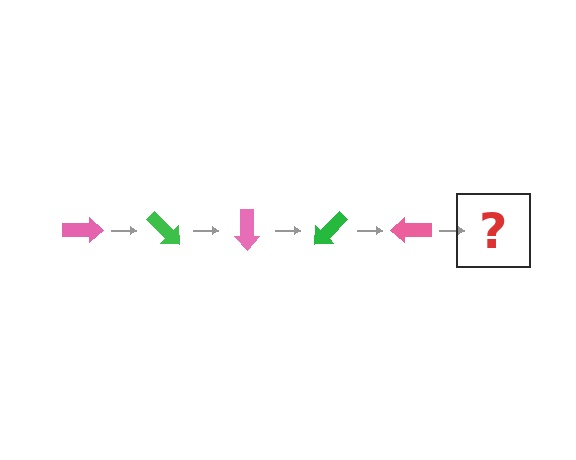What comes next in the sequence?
The next element should be a green arrow, rotated 225 degrees from the start.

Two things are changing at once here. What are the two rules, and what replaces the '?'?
The two rules are that it rotates 45 degrees each step and the color cycles through pink and green. The '?' should be a green arrow, rotated 225 degrees from the start.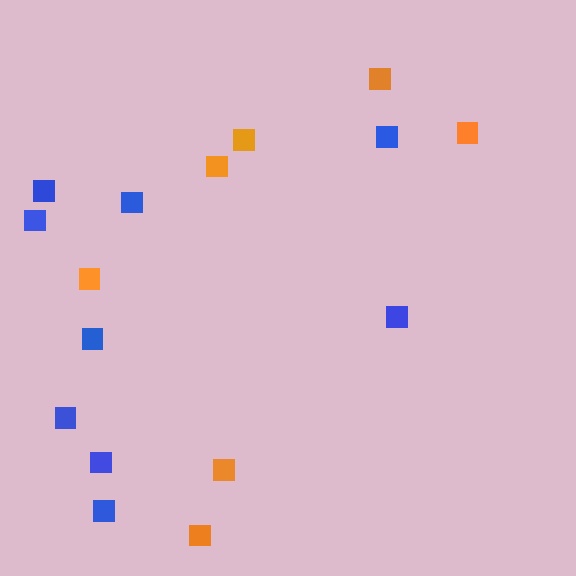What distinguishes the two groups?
There are 2 groups: one group of blue squares (9) and one group of orange squares (7).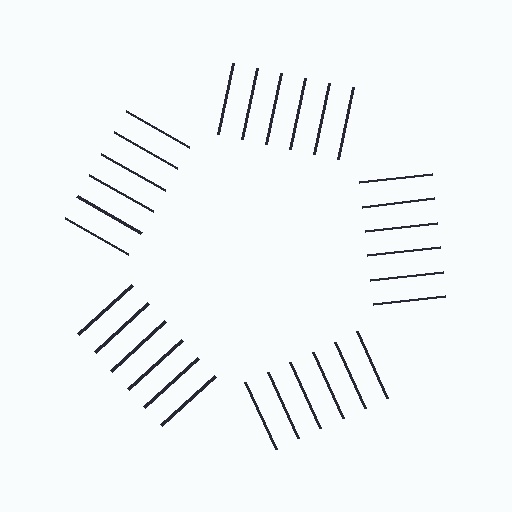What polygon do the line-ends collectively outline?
An illusory pentagon — the line segments terminate on its edges but no continuous stroke is drawn.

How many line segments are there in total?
30 — 6 along each of the 5 edges.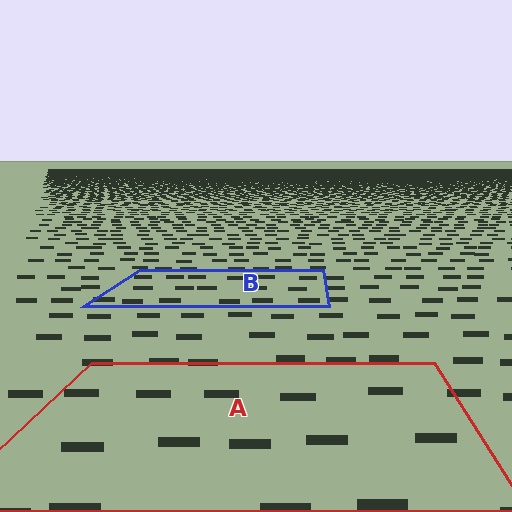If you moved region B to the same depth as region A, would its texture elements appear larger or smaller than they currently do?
They would appear larger. At a closer depth, the same texture elements are projected at a bigger on-screen size.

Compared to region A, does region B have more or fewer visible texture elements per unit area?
Region B has more texture elements per unit area — they are packed more densely because it is farther away.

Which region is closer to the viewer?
Region A is closer. The texture elements there are larger and more spread out.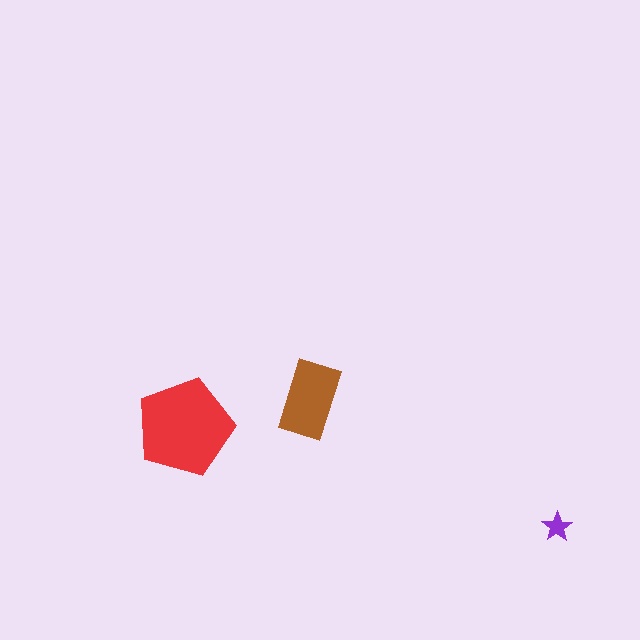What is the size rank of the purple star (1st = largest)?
3rd.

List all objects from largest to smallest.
The red pentagon, the brown rectangle, the purple star.